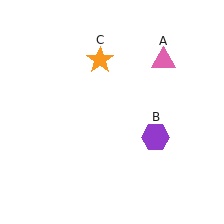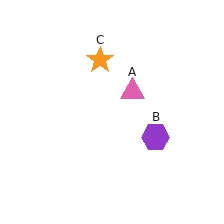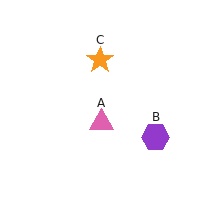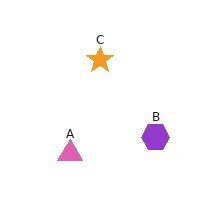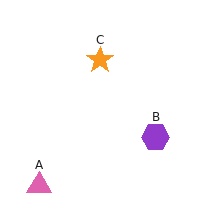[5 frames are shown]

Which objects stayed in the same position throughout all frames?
Purple hexagon (object B) and orange star (object C) remained stationary.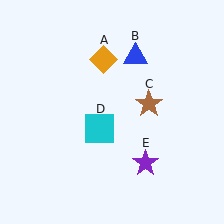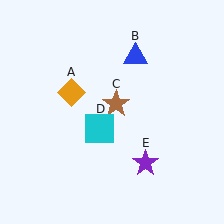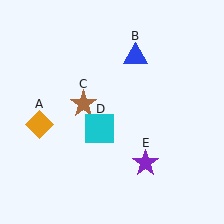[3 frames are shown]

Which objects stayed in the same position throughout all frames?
Blue triangle (object B) and cyan square (object D) and purple star (object E) remained stationary.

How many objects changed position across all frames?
2 objects changed position: orange diamond (object A), brown star (object C).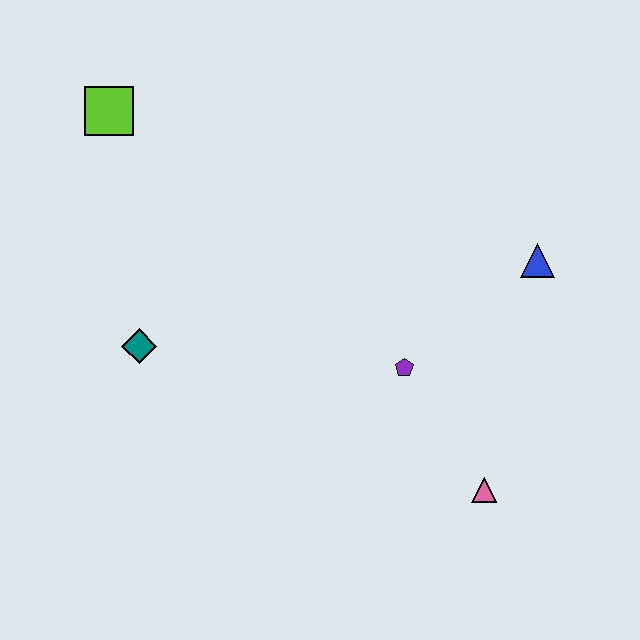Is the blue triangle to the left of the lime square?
No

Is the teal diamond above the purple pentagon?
Yes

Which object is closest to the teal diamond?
The lime square is closest to the teal diamond.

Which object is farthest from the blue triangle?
The lime square is farthest from the blue triangle.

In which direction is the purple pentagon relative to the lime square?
The purple pentagon is to the right of the lime square.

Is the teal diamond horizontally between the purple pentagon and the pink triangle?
No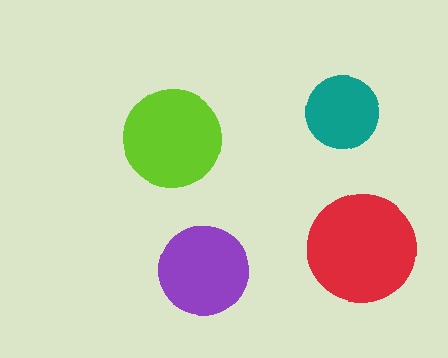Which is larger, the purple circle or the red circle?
The red one.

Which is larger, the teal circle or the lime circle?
The lime one.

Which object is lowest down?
The purple circle is bottommost.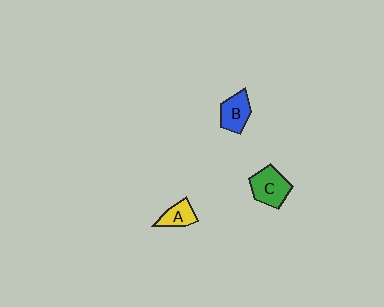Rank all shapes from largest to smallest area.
From largest to smallest: C (green), B (blue), A (yellow).